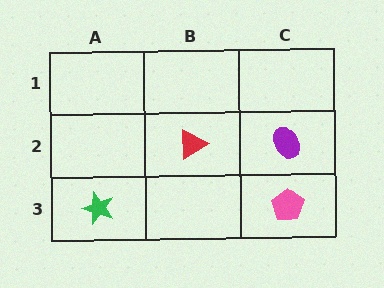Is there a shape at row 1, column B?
No, that cell is empty.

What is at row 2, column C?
A purple ellipse.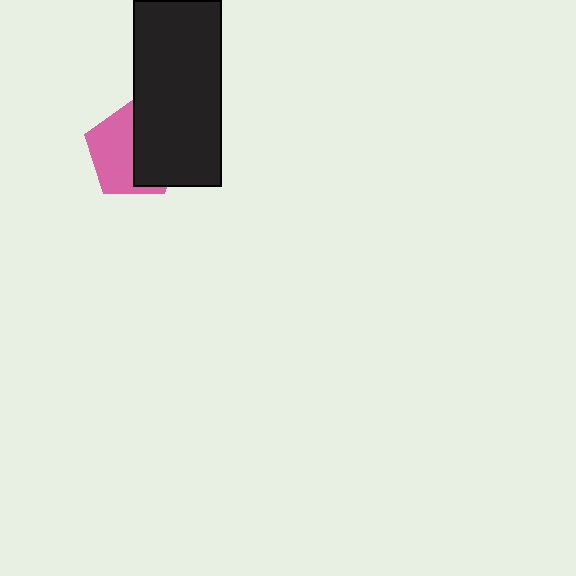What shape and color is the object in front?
The object in front is a black rectangle.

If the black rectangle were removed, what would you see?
You would see the complete pink pentagon.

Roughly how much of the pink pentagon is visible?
About half of it is visible (roughly 52%).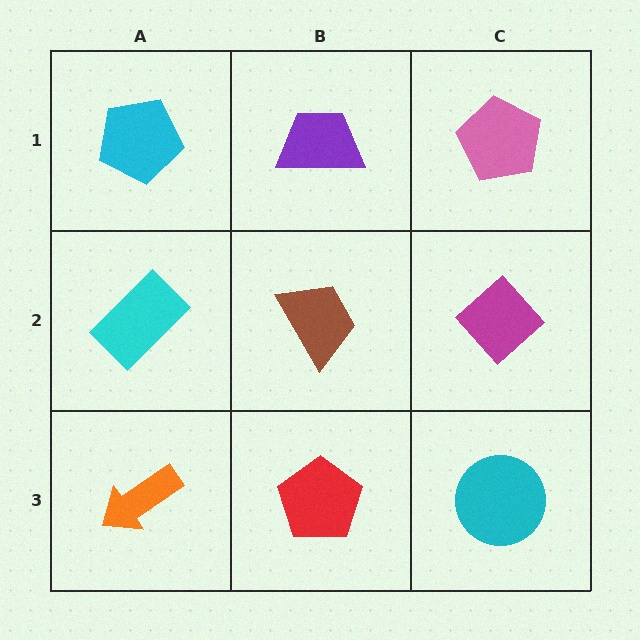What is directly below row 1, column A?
A cyan rectangle.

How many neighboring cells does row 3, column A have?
2.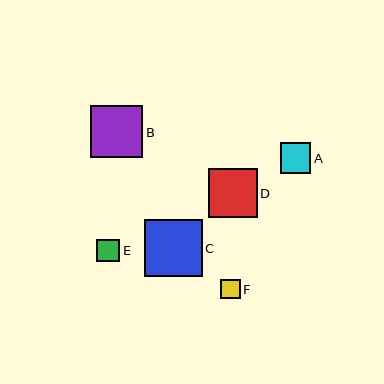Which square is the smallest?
Square F is the smallest with a size of approximately 19 pixels.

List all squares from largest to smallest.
From largest to smallest: C, B, D, A, E, F.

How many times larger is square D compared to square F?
Square D is approximately 2.6 times the size of square F.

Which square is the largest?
Square C is the largest with a size of approximately 57 pixels.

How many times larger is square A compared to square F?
Square A is approximately 1.6 times the size of square F.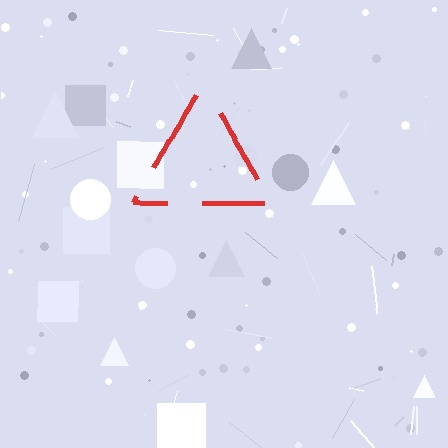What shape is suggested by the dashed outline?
The dashed outline suggests a triangle.